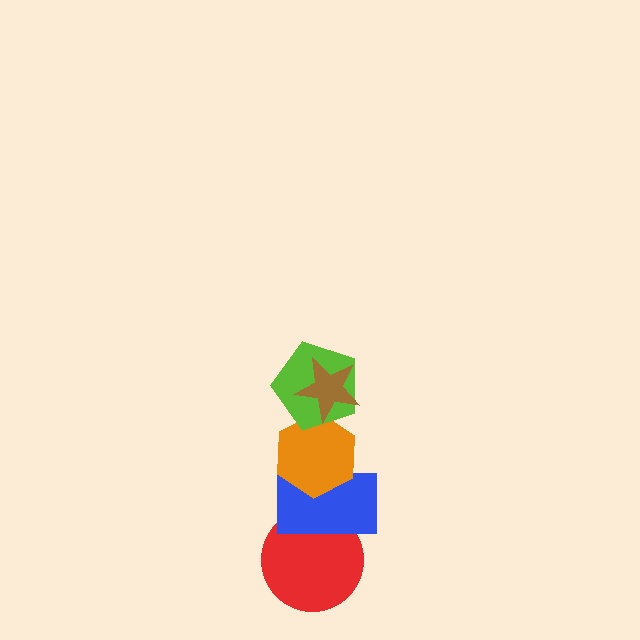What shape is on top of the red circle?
The blue rectangle is on top of the red circle.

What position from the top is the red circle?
The red circle is 5th from the top.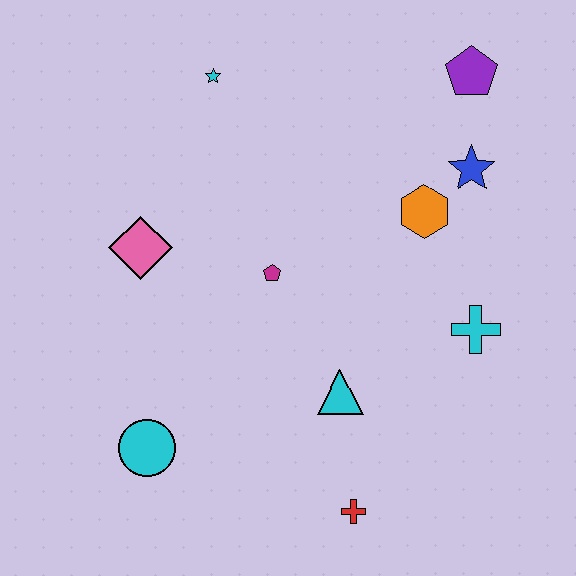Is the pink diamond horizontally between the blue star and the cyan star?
No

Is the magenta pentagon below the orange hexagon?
Yes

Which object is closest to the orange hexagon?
The blue star is closest to the orange hexagon.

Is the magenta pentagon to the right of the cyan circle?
Yes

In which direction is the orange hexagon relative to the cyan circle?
The orange hexagon is to the right of the cyan circle.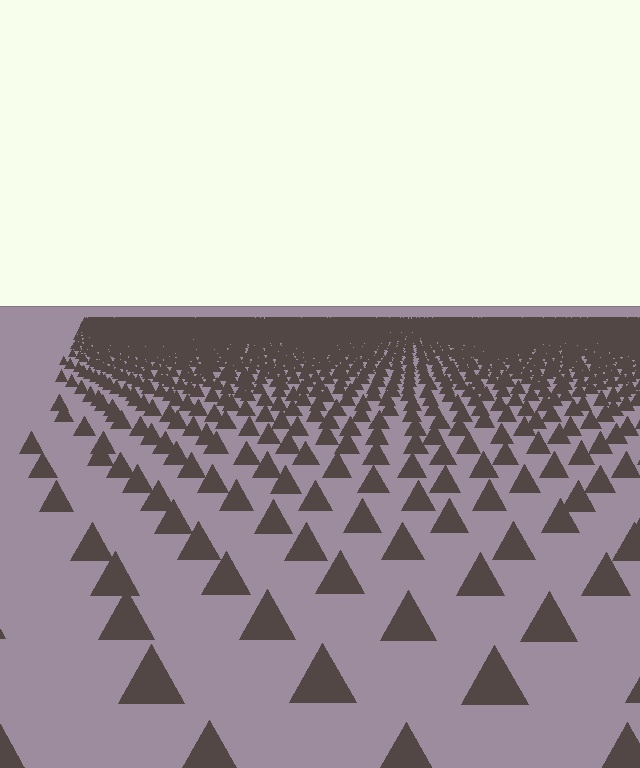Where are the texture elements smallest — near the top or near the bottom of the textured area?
Near the top.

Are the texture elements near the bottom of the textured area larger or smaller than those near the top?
Larger. Near the bottom, elements are closer to the viewer and appear at a bigger on-screen size.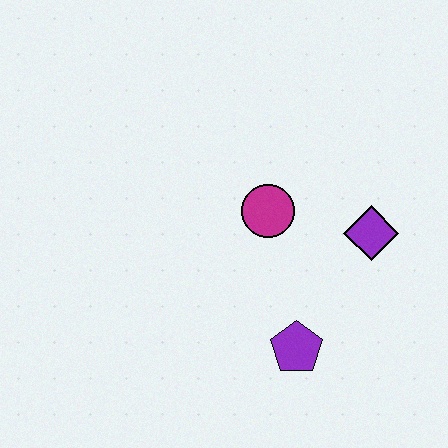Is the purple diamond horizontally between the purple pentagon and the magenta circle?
No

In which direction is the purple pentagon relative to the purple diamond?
The purple pentagon is below the purple diamond.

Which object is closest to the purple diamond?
The magenta circle is closest to the purple diamond.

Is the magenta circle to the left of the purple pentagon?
Yes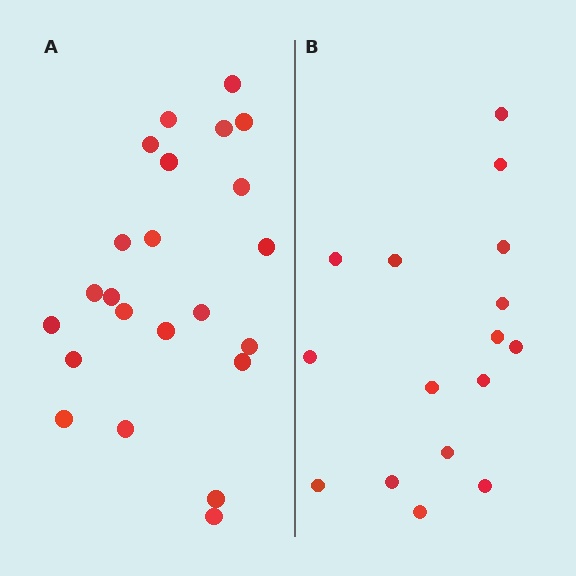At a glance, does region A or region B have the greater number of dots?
Region A (the left region) has more dots.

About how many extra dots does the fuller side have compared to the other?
Region A has roughly 8 or so more dots than region B.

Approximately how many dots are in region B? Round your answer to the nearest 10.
About 20 dots. (The exact count is 16, which rounds to 20.)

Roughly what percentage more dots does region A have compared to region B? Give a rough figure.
About 45% more.